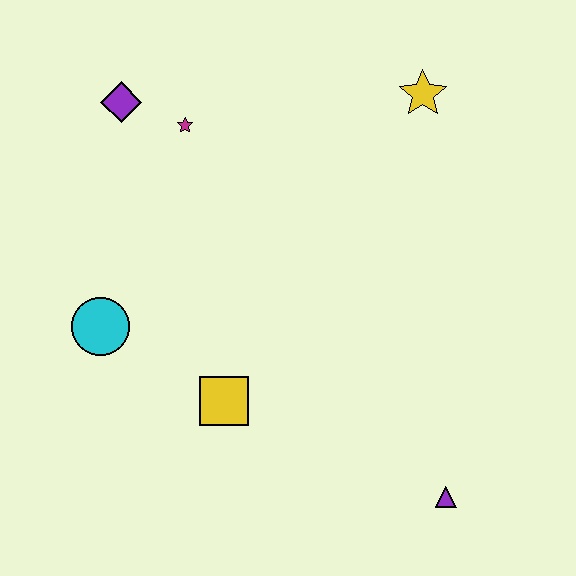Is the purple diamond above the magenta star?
Yes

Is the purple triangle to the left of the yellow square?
No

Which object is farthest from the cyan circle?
The yellow star is farthest from the cyan circle.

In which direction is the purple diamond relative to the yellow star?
The purple diamond is to the left of the yellow star.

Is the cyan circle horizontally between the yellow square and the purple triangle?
No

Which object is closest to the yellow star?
The magenta star is closest to the yellow star.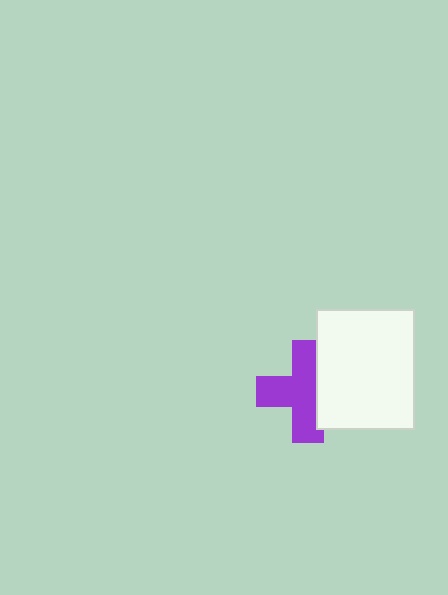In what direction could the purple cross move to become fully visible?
The purple cross could move left. That would shift it out from behind the white rectangle entirely.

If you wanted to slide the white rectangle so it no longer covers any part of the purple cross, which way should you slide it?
Slide it right — that is the most direct way to separate the two shapes.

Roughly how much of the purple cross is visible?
Most of it is visible (roughly 67%).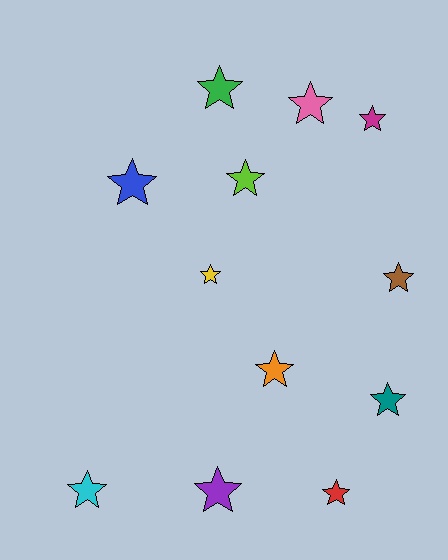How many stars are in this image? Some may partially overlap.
There are 12 stars.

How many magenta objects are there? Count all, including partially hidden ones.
There is 1 magenta object.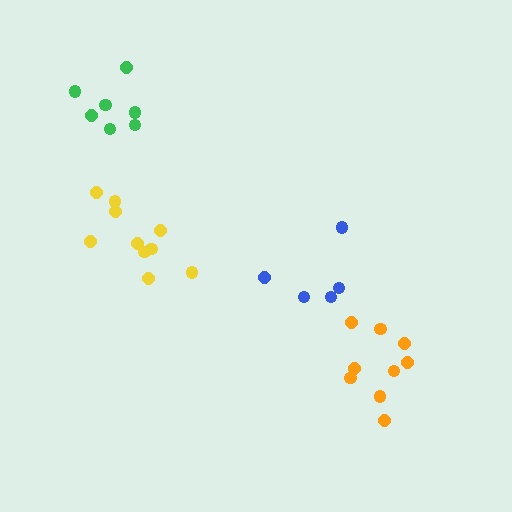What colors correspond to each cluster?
The clusters are colored: green, blue, yellow, orange.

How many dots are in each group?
Group 1: 7 dots, Group 2: 5 dots, Group 3: 10 dots, Group 4: 9 dots (31 total).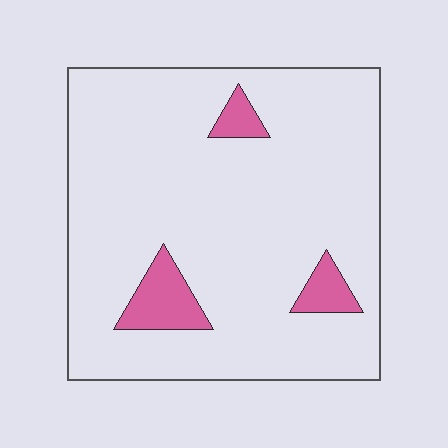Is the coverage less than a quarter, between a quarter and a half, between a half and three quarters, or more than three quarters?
Less than a quarter.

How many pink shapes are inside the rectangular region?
3.